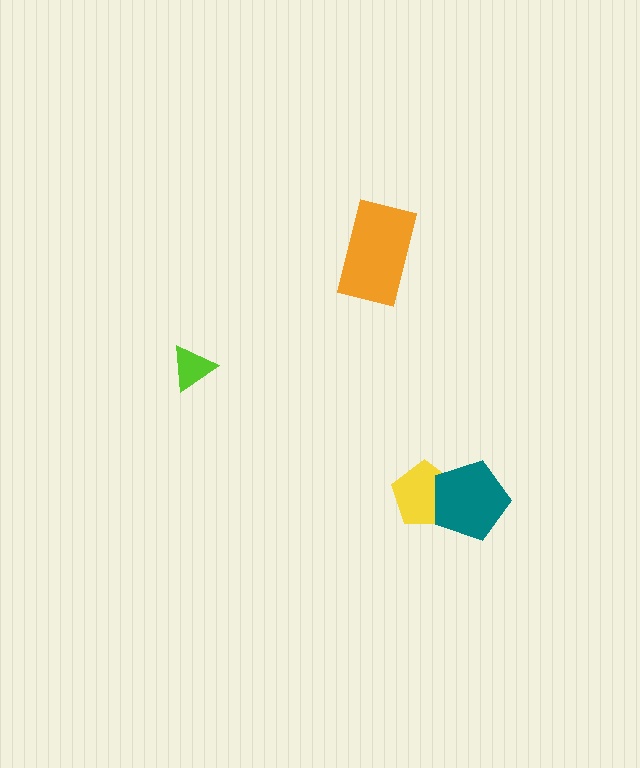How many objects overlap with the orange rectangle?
0 objects overlap with the orange rectangle.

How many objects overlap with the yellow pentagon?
1 object overlaps with the yellow pentagon.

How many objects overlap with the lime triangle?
0 objects overlap with the lime triangle.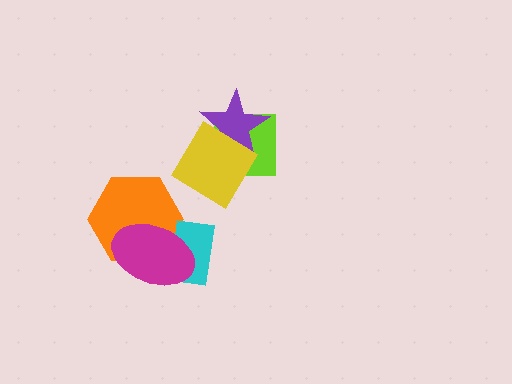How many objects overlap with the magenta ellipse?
2 objects overlap with the magenta ellipse.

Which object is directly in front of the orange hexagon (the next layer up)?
The cyan rectangle is directly in front of the orange hexagon.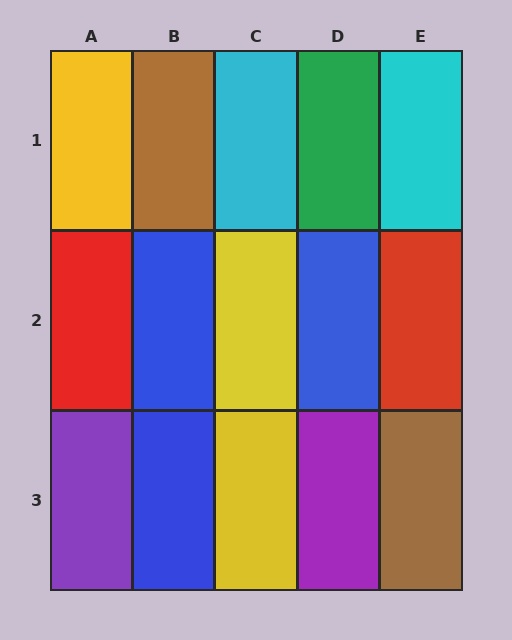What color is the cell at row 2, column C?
Yellow.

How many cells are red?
2 cells are red.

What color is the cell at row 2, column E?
Red.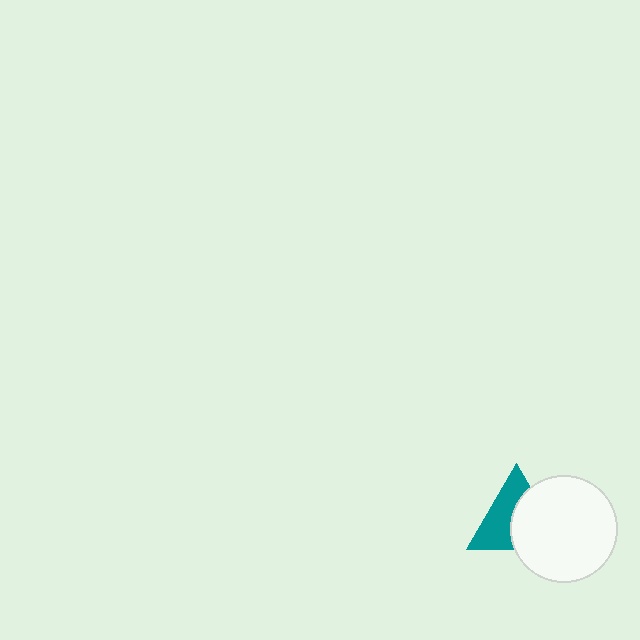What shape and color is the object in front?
The object in front is a white circle.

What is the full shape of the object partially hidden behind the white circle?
The partially hidden object is a teal triangle.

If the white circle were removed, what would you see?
You would see the complete teal triangle.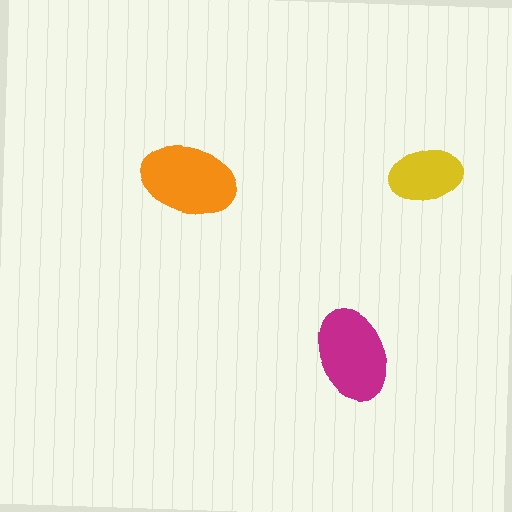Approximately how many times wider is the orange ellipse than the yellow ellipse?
About 1.5 times wider.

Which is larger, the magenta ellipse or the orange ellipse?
The orange one.